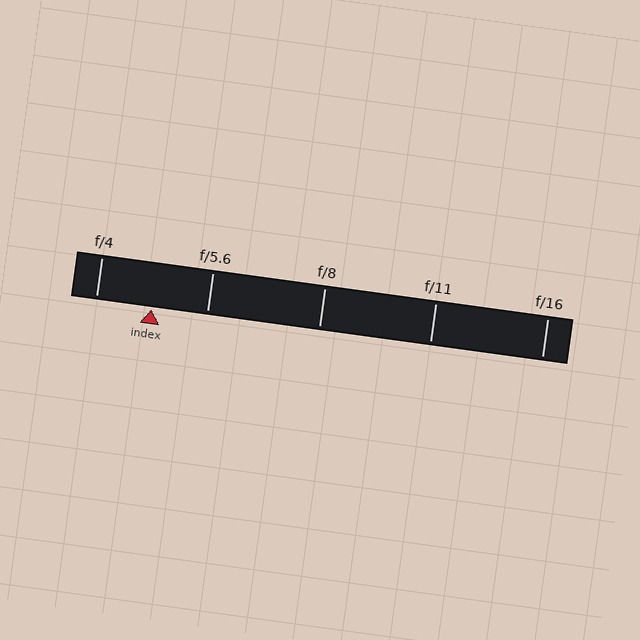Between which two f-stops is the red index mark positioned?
The index mark is between f/4 and f/5.6.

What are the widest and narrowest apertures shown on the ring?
The widest aperture shown is f/4 and the narrowest is f/16.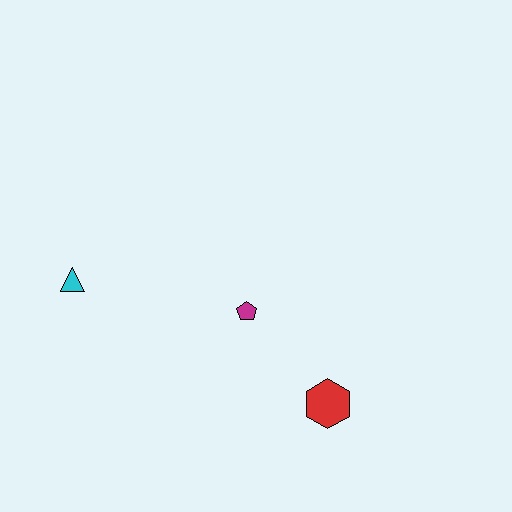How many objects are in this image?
There are 3 objects.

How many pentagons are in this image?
There is 1 pentagon.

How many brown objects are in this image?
There are no brown objects.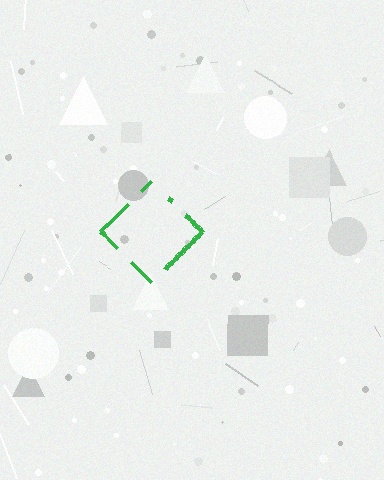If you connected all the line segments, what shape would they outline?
They would outline a diamond.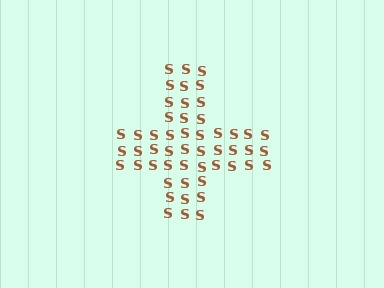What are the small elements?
The small elements are letter S's.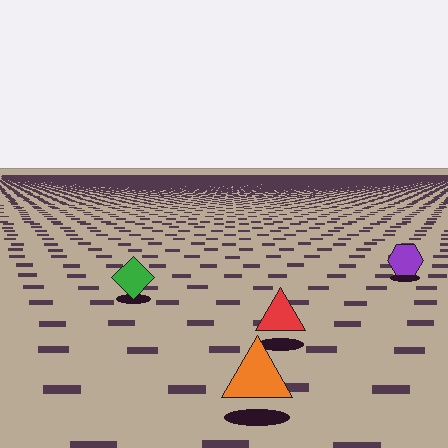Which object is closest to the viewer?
The orange triangle is closest. The texture marks near it are larger and more spread out.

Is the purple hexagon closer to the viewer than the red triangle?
No. The red triangle is closer — you can tell from the texture gradient: the ground texture is coarser near it.